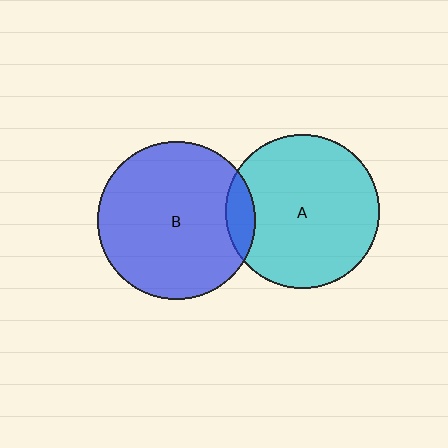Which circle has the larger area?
Circle B (blue).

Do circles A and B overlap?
Yes.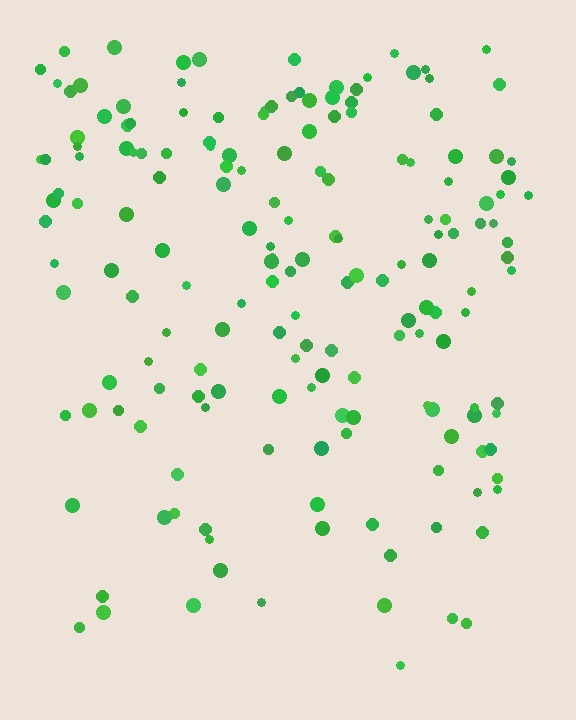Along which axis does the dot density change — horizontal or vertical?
Vertical.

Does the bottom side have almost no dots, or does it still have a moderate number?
Still a moderate number, just noticeably fewer than the top.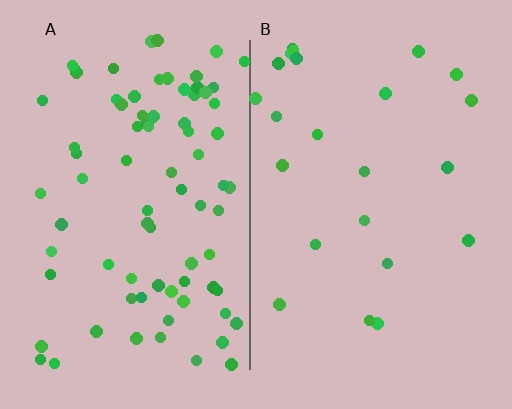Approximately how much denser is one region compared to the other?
Approximately 3.4× — region A over region B.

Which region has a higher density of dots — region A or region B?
A (the left).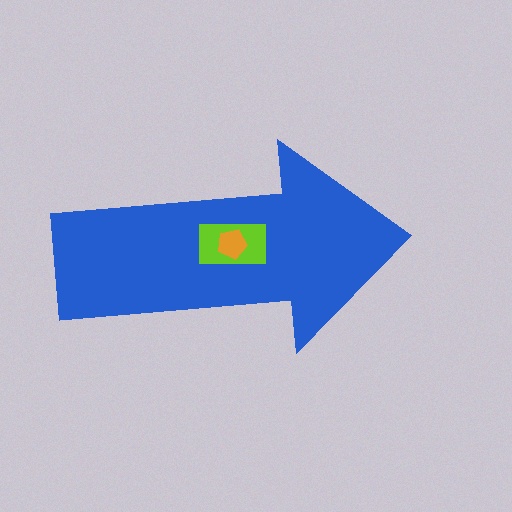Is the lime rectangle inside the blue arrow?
Yes.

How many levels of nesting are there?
3.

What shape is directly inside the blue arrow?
The lime rectangle.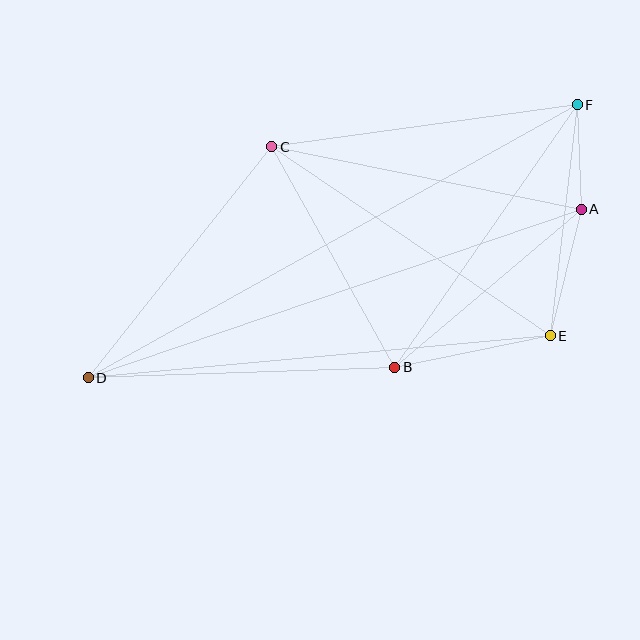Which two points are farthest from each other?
Points D and F are farthest from each other.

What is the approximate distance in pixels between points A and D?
The distance between A and D is approximately 521 pixels.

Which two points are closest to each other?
Points A and F are closest to each other.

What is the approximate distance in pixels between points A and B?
The distance between A and B is approximately 244 pixels.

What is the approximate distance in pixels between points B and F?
The distance between B and F is approximately 320 pixels.